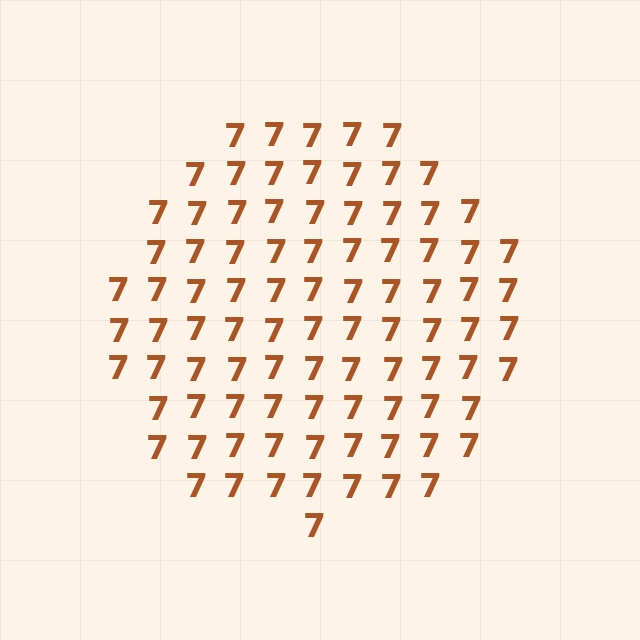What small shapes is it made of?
It is made of small digit 7's.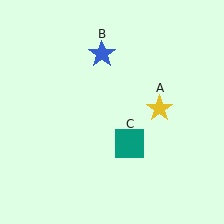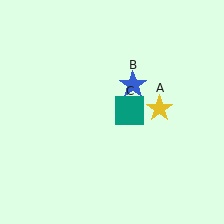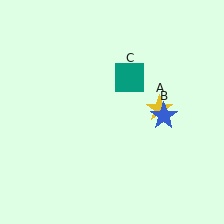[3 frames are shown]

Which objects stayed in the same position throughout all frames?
Yellow star (object A) remained stationary.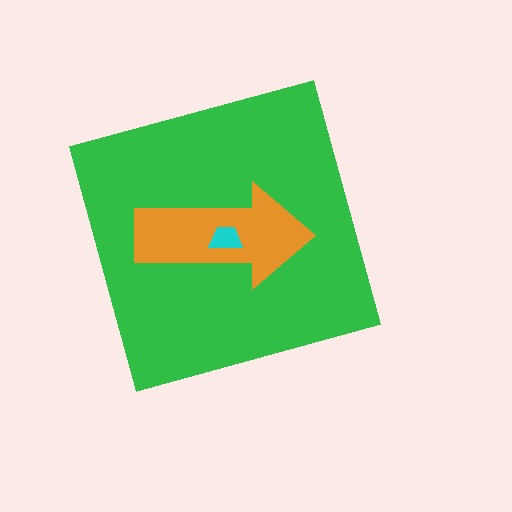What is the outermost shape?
The green diamond.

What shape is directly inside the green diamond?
The orange arrow.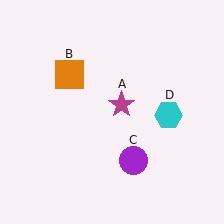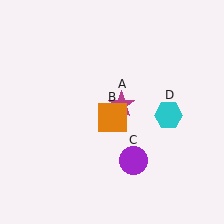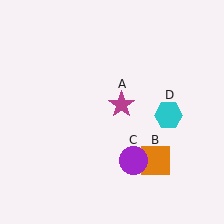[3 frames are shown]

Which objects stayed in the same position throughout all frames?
Magenta star (object A) and purple circle (object C) and cyan hexagon (object D) remained stationary.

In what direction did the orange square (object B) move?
The orange square (object B) moved down and to the right.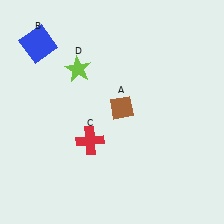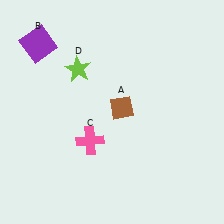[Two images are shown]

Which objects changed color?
B changed from blue to purple. C changed from red to pink.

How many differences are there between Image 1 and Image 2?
There are 2 differences between the two images.